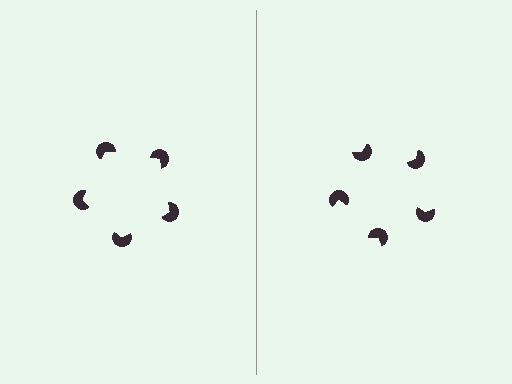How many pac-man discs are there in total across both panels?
10 — 5 on each side.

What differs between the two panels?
The pac-man discs are positioned identically on both sides; only the wedge orientations differ. On the left they align to a pentagon; on the right they are misaligned.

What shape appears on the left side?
An illusory pentagon.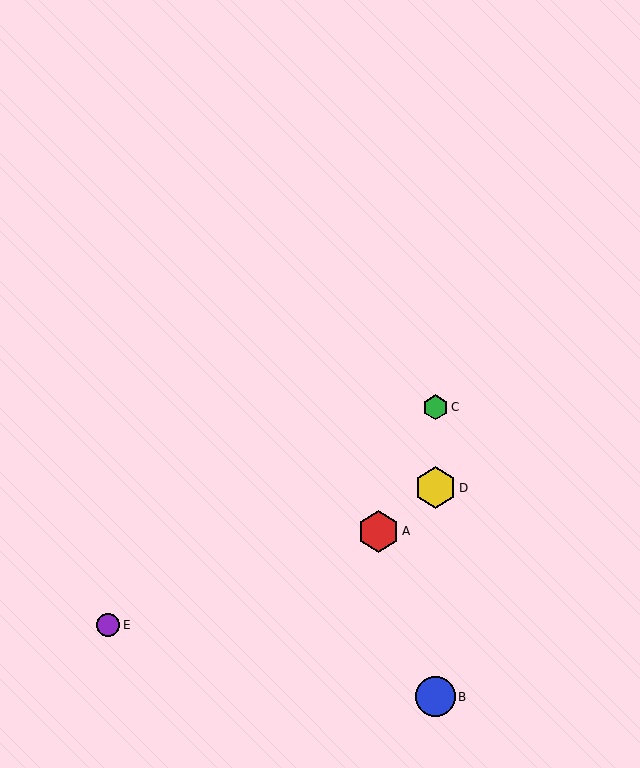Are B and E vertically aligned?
No, B is at x≈436 and E is at x≈108.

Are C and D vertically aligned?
Yes, both are at x≈436.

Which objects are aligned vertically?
Objects B, C, D are aligned vertically.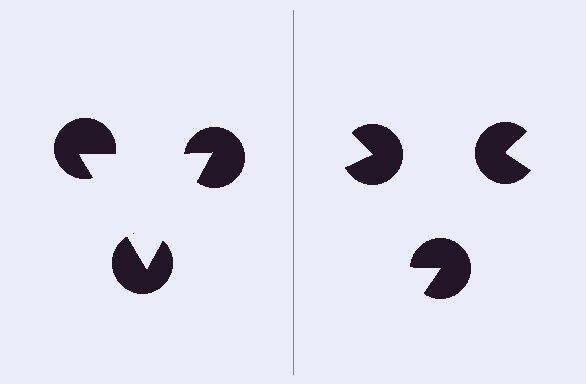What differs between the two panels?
The pac-man discs are positioned identically on both sides; only the wedge orientations differ. On the left they align to a triangle; on the right they are misaligned.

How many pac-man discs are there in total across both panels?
6 — 3 on each side.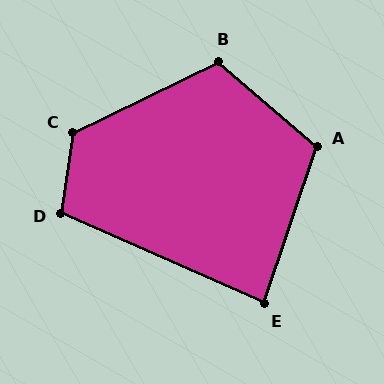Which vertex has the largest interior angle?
C, at approximately 125 degrees.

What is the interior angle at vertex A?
Approximately 112 degrees (obtuse).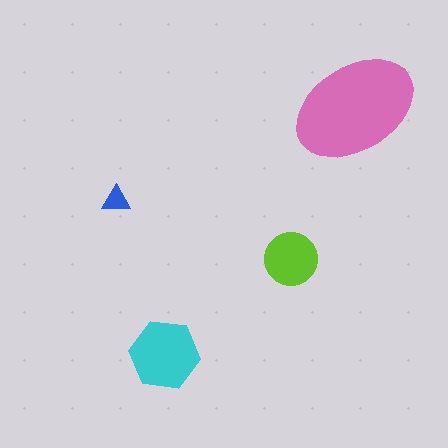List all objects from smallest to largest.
The blue triangle, the lime circle, the cyan hexagon, the pink ellipse.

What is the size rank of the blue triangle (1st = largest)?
4th.